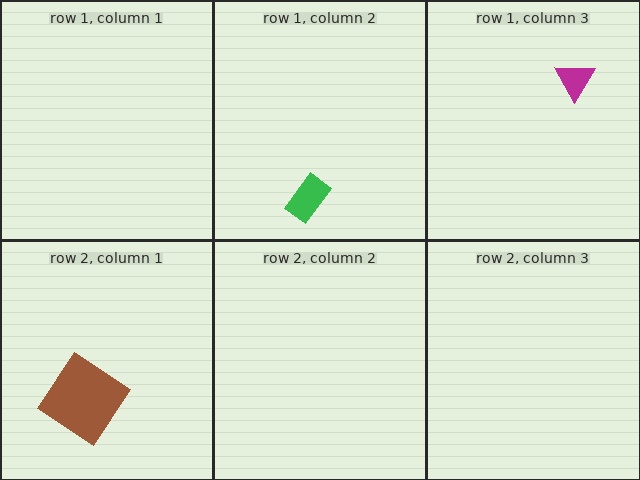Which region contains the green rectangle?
The row 1, column 2 region.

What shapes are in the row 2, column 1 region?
The brown diamond.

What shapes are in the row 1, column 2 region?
The green rectangle.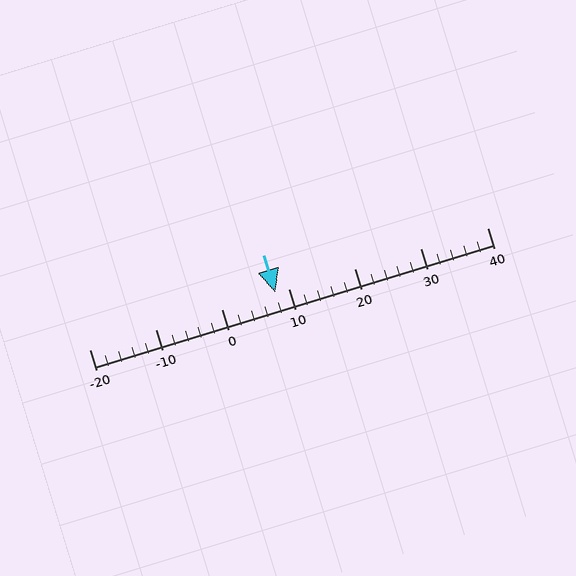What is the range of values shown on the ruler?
The ruler shows values from -20 to 40.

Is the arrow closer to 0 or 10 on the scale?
The arrow is closer to 10.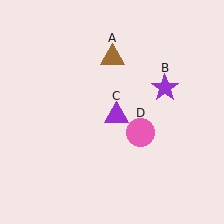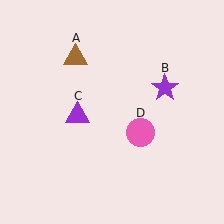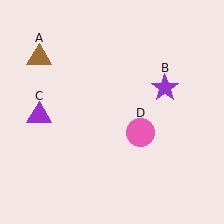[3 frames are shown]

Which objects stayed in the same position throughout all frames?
Purple star (object B) and pink circle (object D) remained stationary.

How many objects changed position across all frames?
2 objects changed position: brown triangle (object A), purple triangle (object C).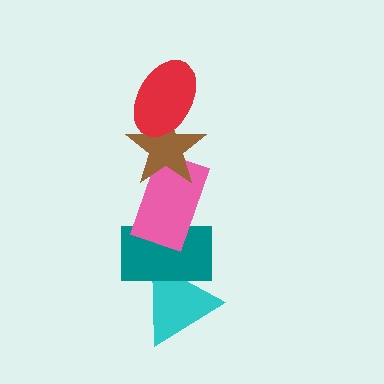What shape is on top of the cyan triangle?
The teal rectangle is on top of the cyan triangle.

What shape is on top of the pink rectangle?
The brown star is on top of the pink rectangle.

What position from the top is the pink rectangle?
The pink rectangle is 3rd from the top.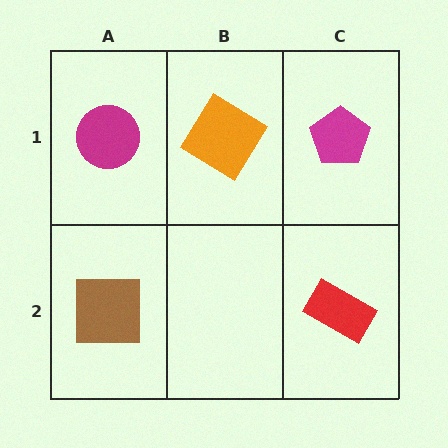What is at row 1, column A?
A magenta circle.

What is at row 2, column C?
A red rectangle.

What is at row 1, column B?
An orange diamond.